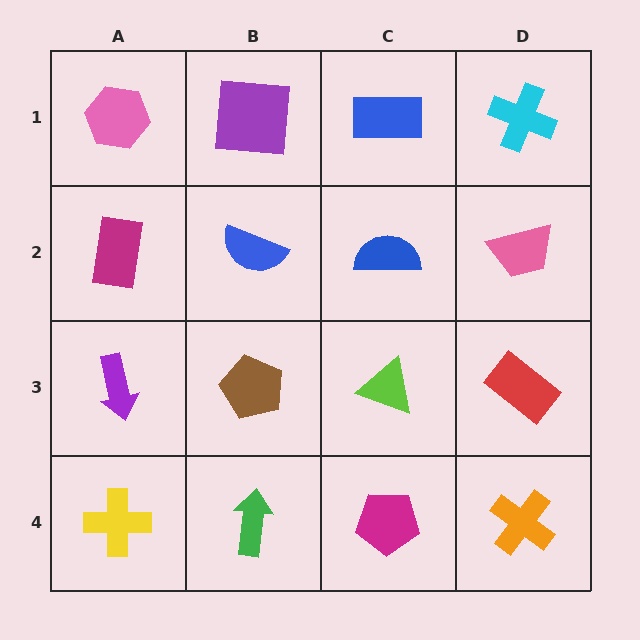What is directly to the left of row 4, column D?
A magenta pentagon.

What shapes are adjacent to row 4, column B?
A brown pentagon (row 3, column B), a yellow cross (row 4, column A), a magenta pentagon (row 4, column C).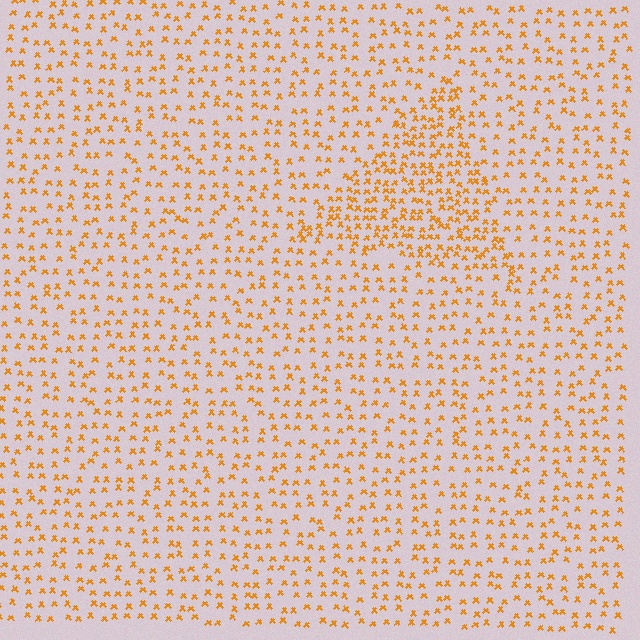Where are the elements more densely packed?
The elements are more densely packed inside the triangle boundary.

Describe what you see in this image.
The image contains small orange elements arranged at two different densities. A triangle-shaped region is visible where the elements are more densely packed than the surrounding area.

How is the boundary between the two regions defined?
The boundary is defined by a change in element density (approximately 1.9x ratio). All elements are the same color, size, and shape.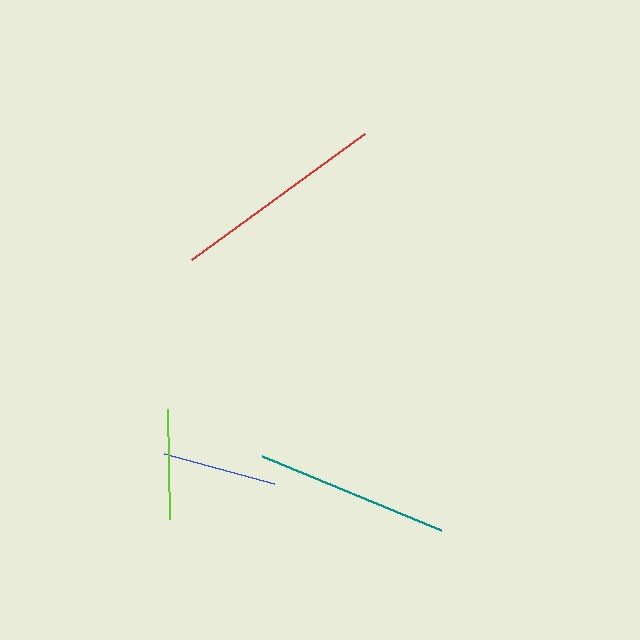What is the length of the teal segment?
The teal segment is approximately 193 pixels long.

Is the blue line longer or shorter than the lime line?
The blue line is longer than the lime line.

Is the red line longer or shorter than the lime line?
The red line is longer than the lime line.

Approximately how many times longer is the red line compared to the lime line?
The red line is approximately 1.9 times the length of the lime line.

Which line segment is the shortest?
The lime line is the shortest at approximately 110 pixels.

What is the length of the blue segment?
The blue segment is approximately 114 pixels long.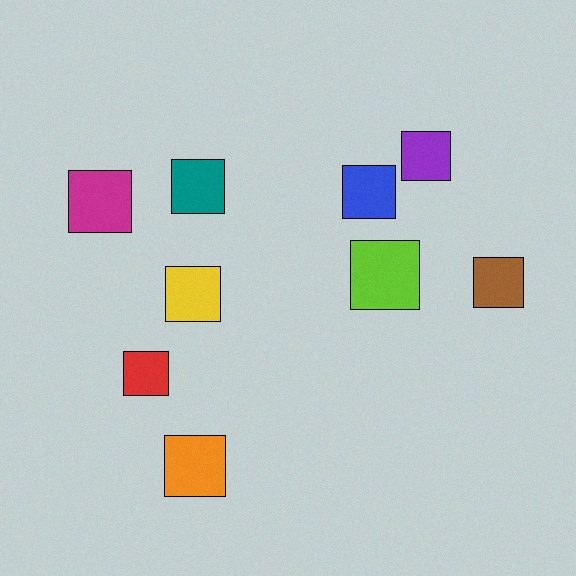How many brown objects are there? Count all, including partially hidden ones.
There is 1 brown object.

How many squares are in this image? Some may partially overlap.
There are 9 squares.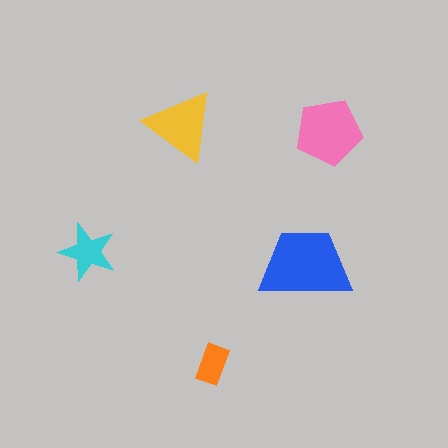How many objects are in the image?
There are 5 objects in the image.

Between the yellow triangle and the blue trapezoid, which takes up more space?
The blue trapezoid.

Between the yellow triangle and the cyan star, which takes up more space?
The yellow triangle.